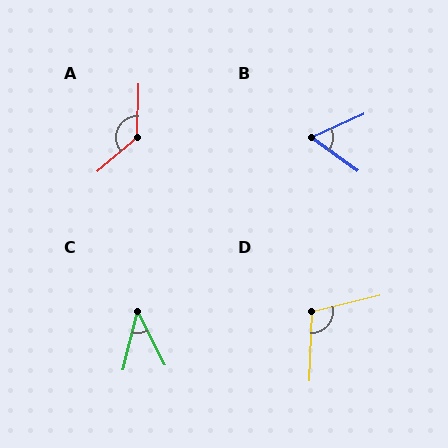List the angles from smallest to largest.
C (42°), B (61°), D (106°), A (133°).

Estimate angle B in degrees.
Approximately 61 degrees.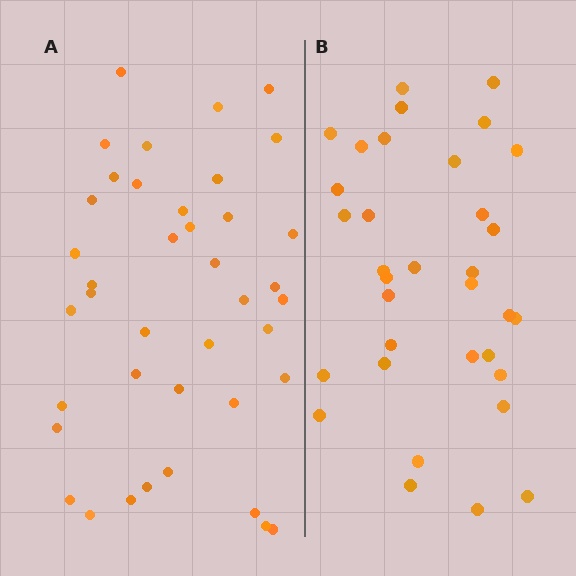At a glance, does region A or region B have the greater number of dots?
Region A (the left region) has more dots.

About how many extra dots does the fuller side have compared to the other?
Region A has about 6 more dots than region B.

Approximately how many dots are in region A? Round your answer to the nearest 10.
About 40 dots.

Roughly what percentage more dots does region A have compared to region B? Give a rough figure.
About 20% more.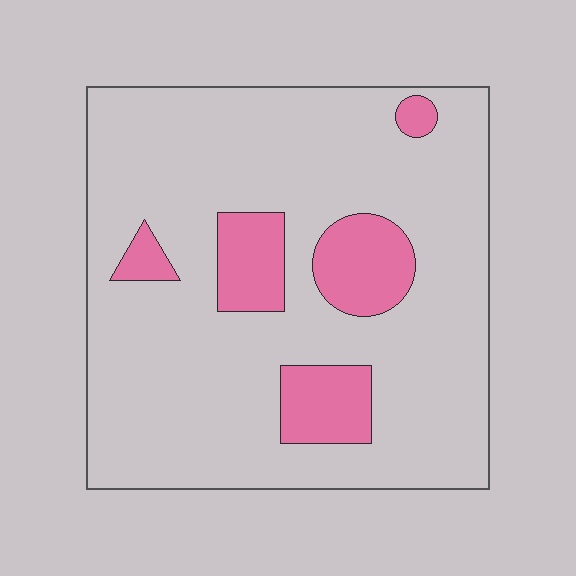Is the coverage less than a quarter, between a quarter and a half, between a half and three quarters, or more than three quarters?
Less than a quarter.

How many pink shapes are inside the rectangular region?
5.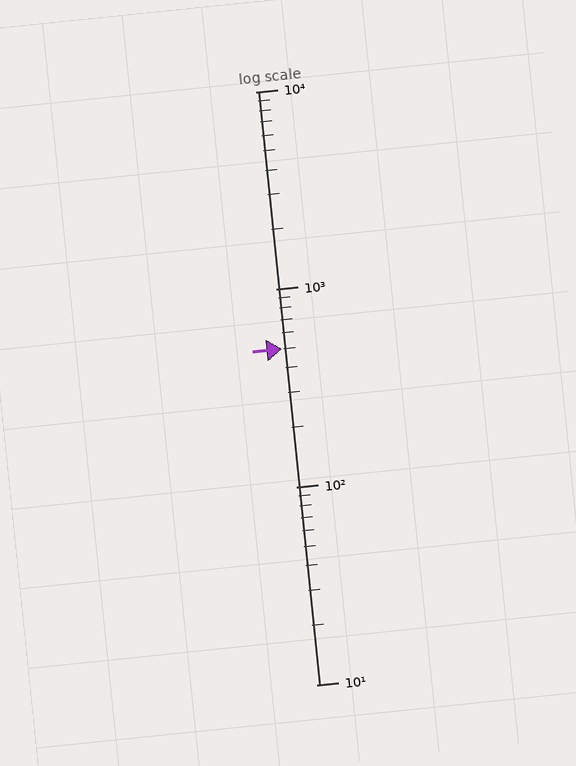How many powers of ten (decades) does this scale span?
The scale spans 3 decades, from 10 to 10000.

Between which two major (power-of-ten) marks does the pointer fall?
The pointer is between 100 and 1000.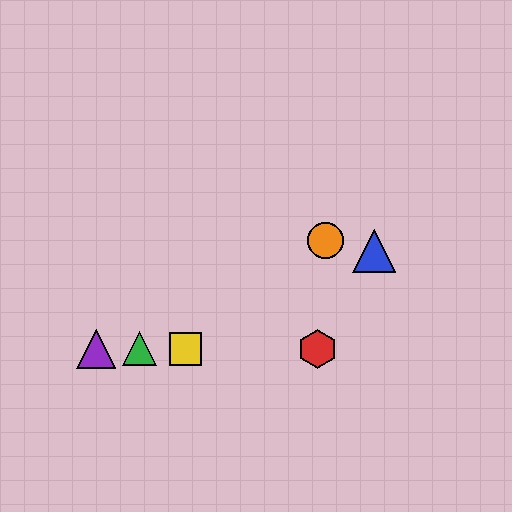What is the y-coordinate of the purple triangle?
The purple triangle is at y≈349.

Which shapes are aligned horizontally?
The red hexagon, the green triangle, the yellow square, the purple triangle are aligned horizontally.